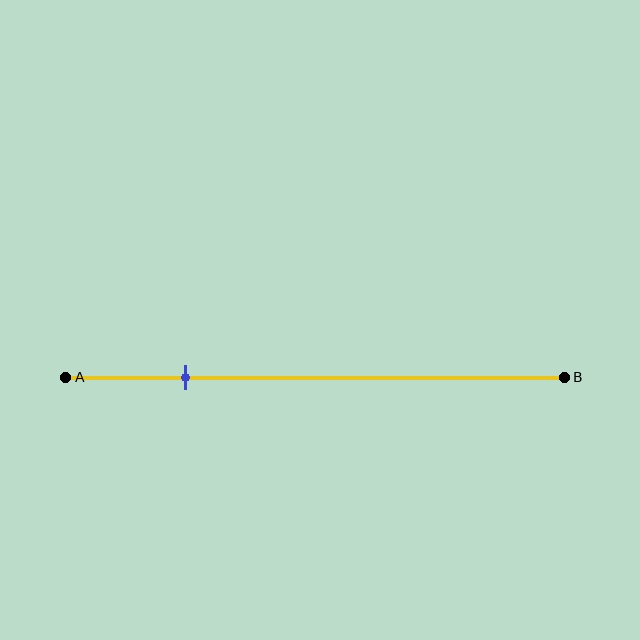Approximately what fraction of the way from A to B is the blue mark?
The blue mark is approximately 25% of the way from A to B.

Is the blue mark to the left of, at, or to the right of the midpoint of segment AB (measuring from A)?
The blue mark is to the left of the midpoint of segment AB.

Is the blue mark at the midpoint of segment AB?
No, the mark is at about 25% from A, not at the 50% midpoint.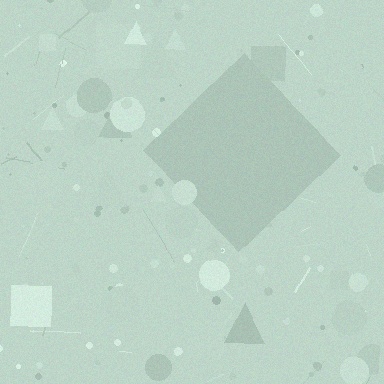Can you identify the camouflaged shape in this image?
The camouflaged shape is a diamond.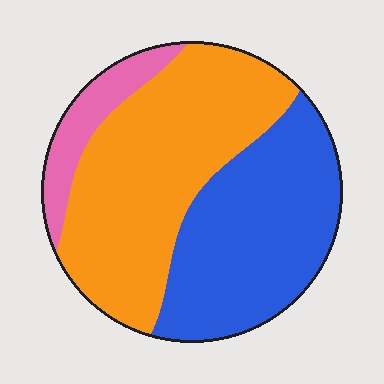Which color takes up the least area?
Pink, at roughly 10%.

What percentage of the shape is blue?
Blue takes up between a third and a half of the shape.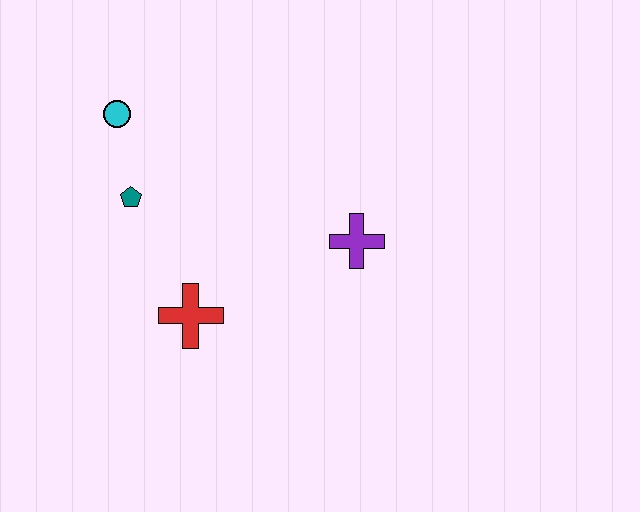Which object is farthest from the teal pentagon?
The purple cross is farthest from the teal pentagon.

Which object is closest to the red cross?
The teal pentagon is closest to the red cross.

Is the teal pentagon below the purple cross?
No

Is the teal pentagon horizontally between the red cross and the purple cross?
No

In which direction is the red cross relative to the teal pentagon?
The red cross is below the teal pentagon.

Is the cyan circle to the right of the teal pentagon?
No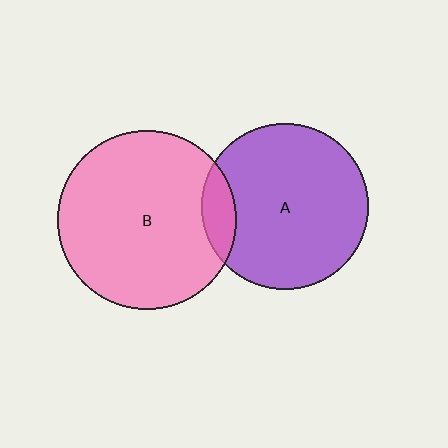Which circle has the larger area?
Circle B (pink).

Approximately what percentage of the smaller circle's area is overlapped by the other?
Approximately 10%.